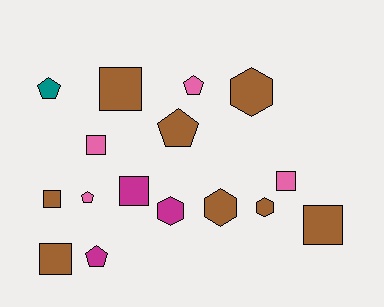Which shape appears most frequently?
Square, with 7 objects.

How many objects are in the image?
There are 16 objects.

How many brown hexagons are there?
There are 3 brown hexagons.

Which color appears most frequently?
Brown, with 8 objects.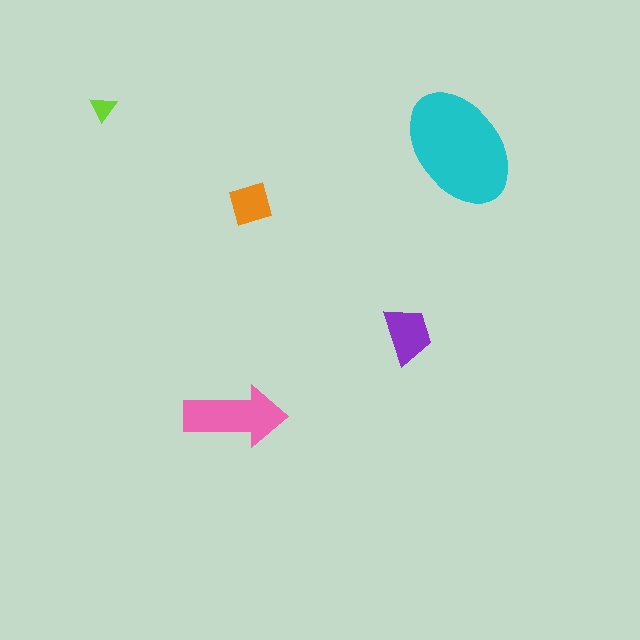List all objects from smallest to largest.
The lime triangle, the orange square, the purple trapezoid, the pink arrow, the cyan ellipse.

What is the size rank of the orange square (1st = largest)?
4th.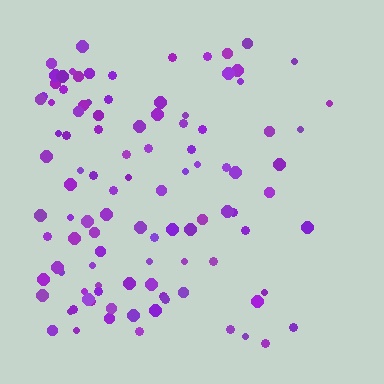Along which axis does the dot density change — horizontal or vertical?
Horizontal.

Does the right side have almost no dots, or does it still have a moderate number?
Still a moderate number, just noticeably fewer than the left.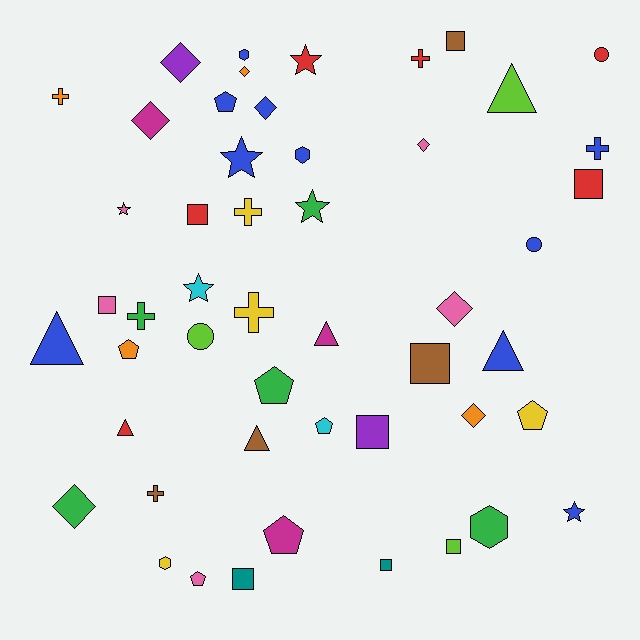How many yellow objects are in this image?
There are 4 yellow objects.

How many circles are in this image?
There are 3 circles.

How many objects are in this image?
There are 50 objects.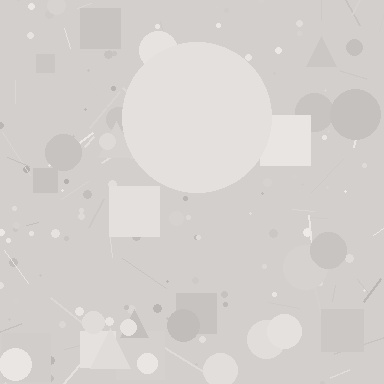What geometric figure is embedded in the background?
A circle is embedded in the background.